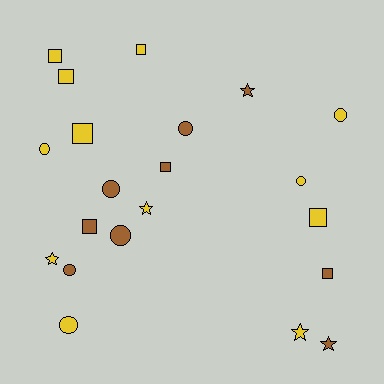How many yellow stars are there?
There are 3 yellow stars.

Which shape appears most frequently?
Circle, with 8 objects.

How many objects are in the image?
There are 21 objects.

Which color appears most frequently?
Yellow, with 12 objects.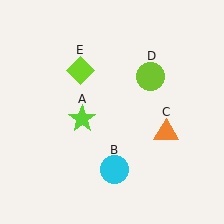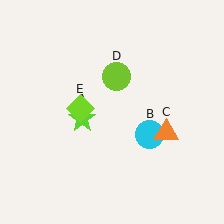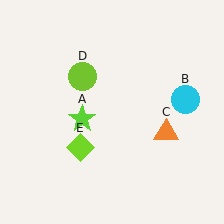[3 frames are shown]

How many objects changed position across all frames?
3 objects changed position: cyan circle (object B), lime circle (object D), lime diamond (object E).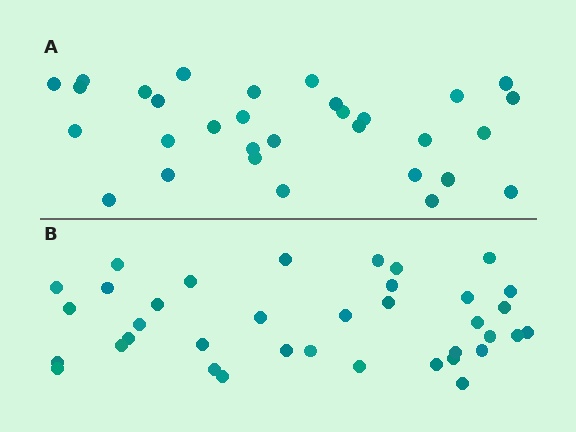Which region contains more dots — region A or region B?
Region B (the bottom region) has more dots.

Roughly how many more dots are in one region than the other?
Region B has about 6 more dots than region A.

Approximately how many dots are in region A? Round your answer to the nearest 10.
About 30 dots. (The exact count is 31, which rounds to 30.)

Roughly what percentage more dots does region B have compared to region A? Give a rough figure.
About 20% more.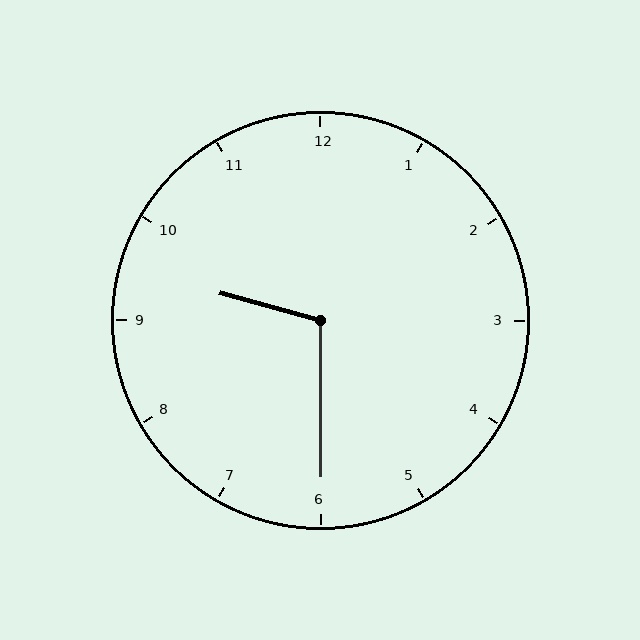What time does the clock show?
9:30.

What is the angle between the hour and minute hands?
Approximately 105 degrees.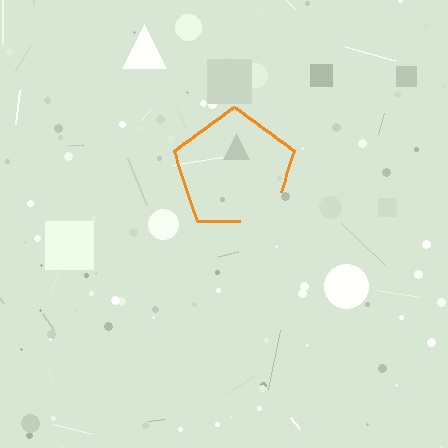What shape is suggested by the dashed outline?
The dashed outline suggests a pentagon.